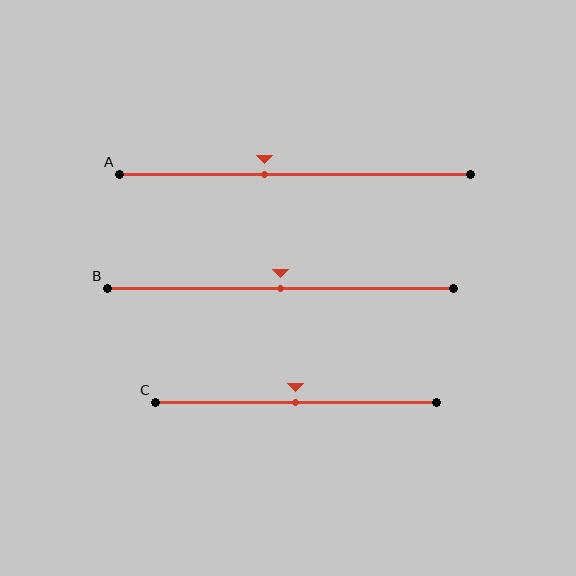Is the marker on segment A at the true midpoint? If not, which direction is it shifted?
No, the marker on segment A is shifted to the left by about 9% of the segment length.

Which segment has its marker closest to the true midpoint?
Segment B has its marker closest to the true midpoint.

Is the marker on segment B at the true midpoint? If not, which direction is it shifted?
Yes, the marker on segment B is at the true midpoint.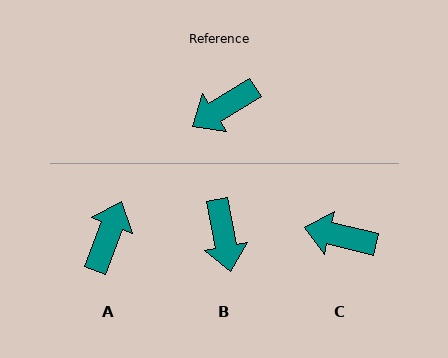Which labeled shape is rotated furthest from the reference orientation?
A, about 143 degrees away.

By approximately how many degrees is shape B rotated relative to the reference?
Approximately 69 degrees counter-clockwise.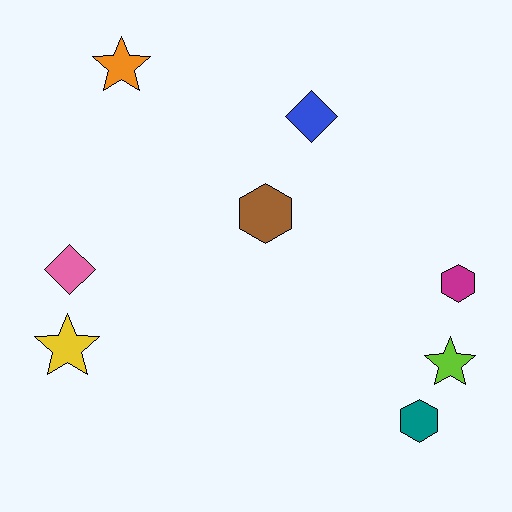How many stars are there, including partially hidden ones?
There are 3 stars.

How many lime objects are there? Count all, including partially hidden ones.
There is 1 lime object.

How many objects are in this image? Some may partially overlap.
There are 8 objects.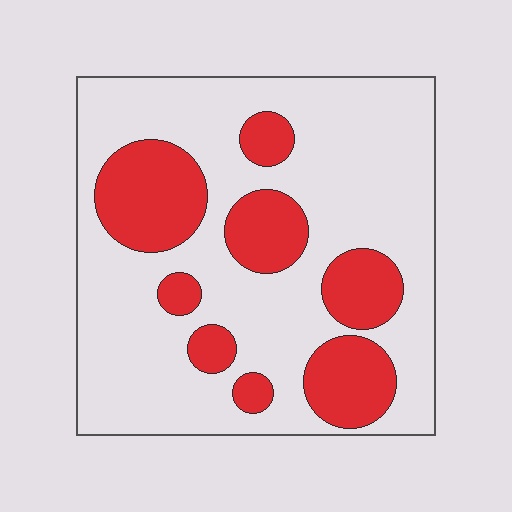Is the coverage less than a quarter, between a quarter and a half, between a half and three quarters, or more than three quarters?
Between a quarter and a half.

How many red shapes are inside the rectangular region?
8.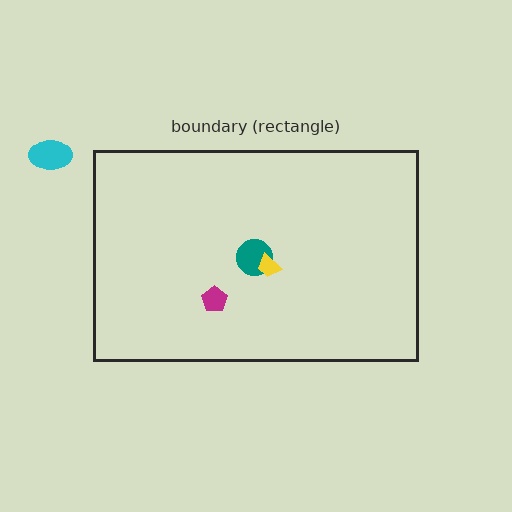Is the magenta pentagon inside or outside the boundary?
Inside.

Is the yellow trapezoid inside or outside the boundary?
Inside.